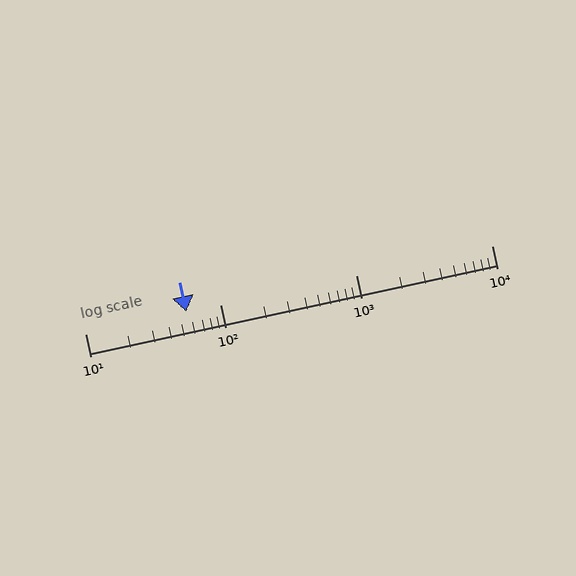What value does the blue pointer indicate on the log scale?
The pointer indicates approximately 56.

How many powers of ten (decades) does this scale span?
The scale spans 3 decades, from 10 to 10000.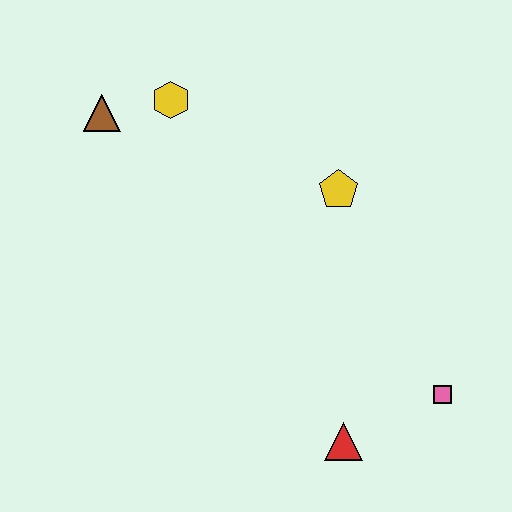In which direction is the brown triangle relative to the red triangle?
The brown triangle is above the red triangle.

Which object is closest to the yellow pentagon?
The yellow hexagon is closest to the yellow pentagon.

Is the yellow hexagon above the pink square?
Yes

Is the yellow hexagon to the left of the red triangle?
Yes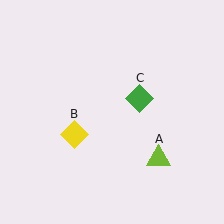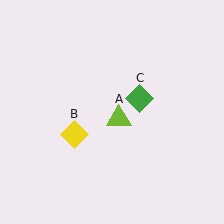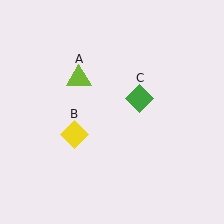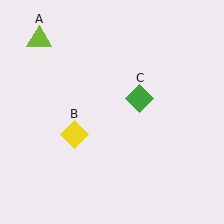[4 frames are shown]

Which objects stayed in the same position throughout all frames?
Yellow diamond (object B) and green diamond (object C) remained stationary.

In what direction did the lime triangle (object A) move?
The lime triangle (object A) moved up and to the left.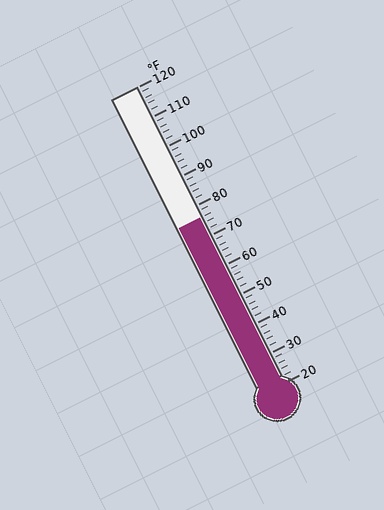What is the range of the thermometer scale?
The thermometer scale ranges from 20°F to 120°F.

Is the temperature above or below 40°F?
The temperature is above 40°F.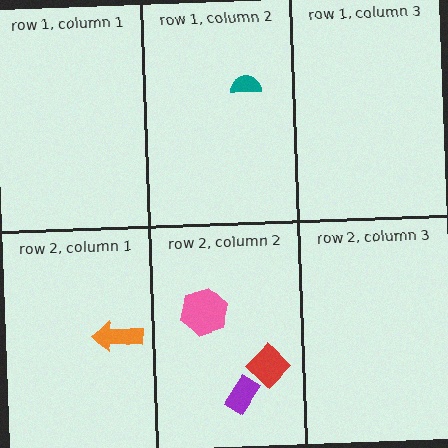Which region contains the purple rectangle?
The row 2, column 2 region.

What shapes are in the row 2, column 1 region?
The orange arrow.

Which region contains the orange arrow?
The row 2, column 1 region.